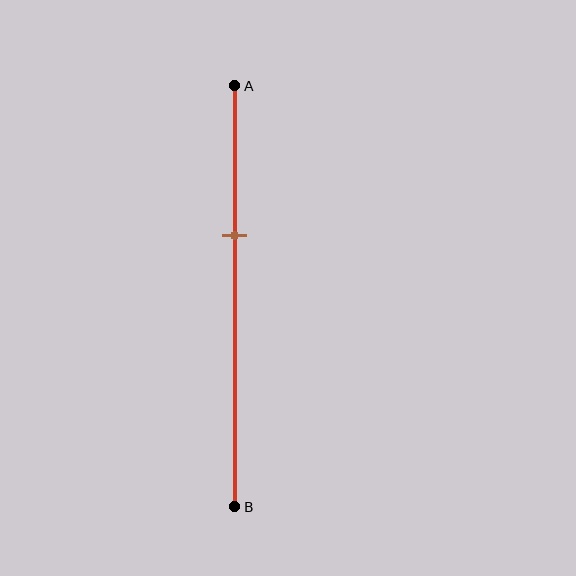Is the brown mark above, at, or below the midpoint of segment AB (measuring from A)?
The brown mark is above the midpoint of segment AB.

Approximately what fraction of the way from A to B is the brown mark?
The brown mark is approximately 35% of the way from A to B.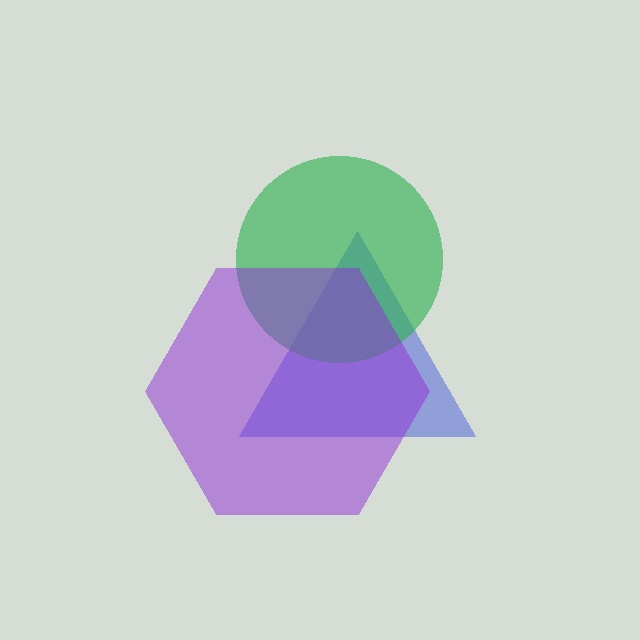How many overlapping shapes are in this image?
There are 3 overlapping shapes in the image.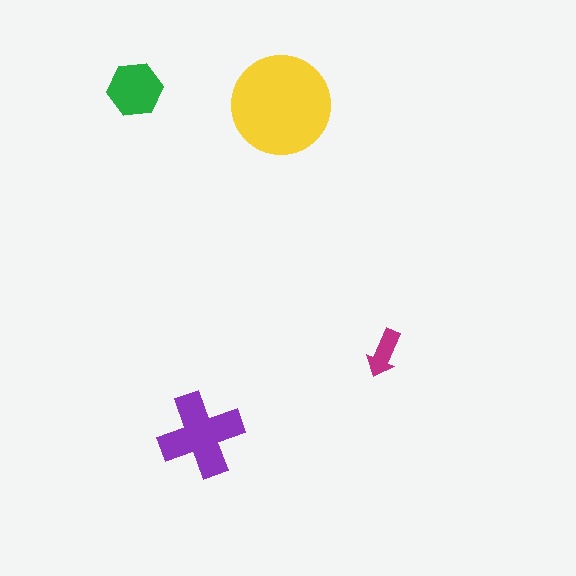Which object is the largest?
The yellow circle.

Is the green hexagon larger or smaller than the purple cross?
Smaller.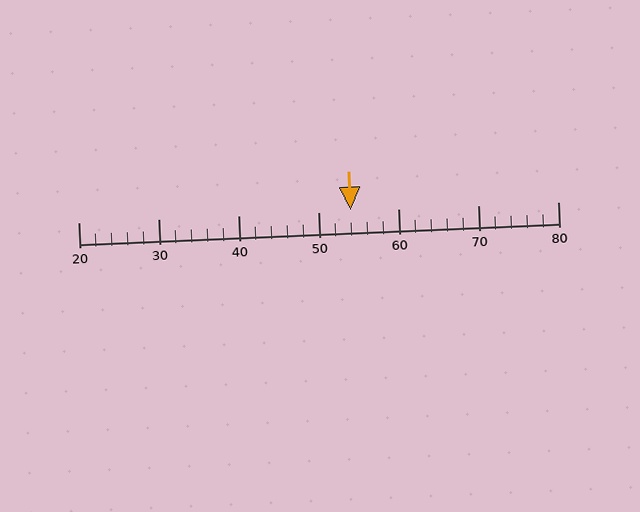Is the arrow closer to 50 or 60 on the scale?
The arrow is closer to 50.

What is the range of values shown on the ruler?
The ruler shows values from 20 to 80.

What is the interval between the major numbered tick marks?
The major tick marks are spaced 10 units apart.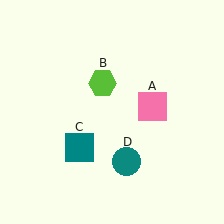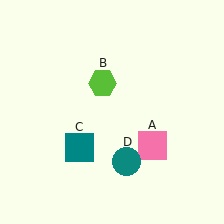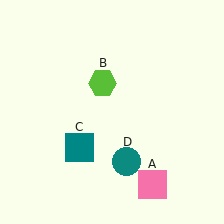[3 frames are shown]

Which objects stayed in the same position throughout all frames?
Lime hexagon (object B) and teal square (object C) and teal circle (object D) remained stationary.